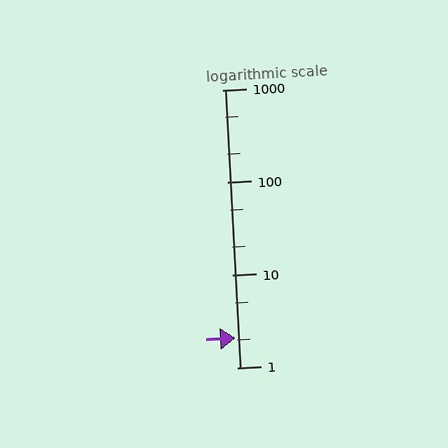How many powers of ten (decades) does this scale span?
The scale spans 3 decades, from 1 to 1000.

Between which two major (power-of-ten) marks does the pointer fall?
The pointer is between 1 and 10.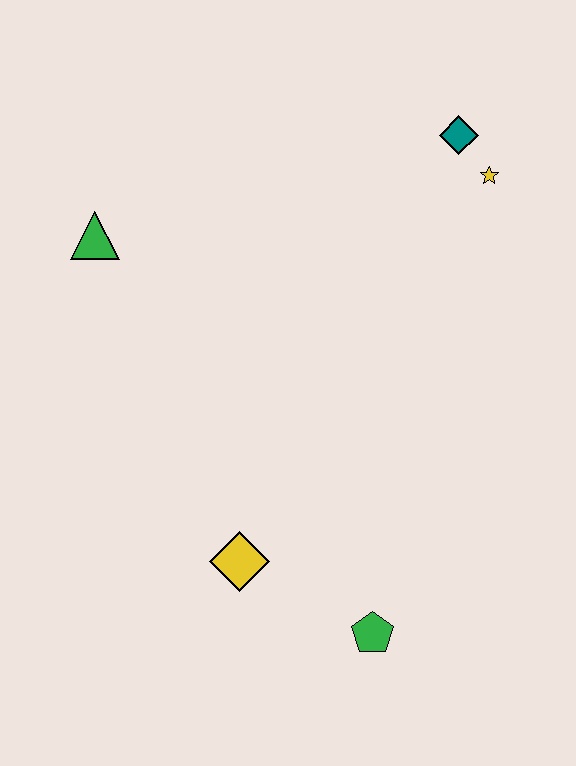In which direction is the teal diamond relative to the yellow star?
The teal diamond is above the yellow star.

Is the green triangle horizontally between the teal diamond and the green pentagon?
No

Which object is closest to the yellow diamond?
The green pentagon is closest to the yellow diamond.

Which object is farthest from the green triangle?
The green pentagon is farthest from the green triangle.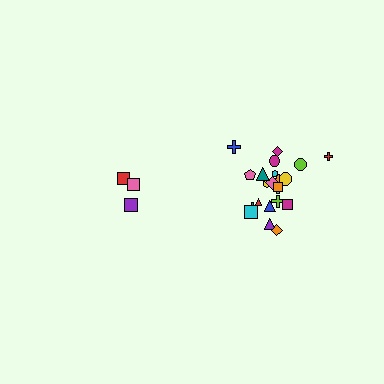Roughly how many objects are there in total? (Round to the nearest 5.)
Roughly 25 objects in total.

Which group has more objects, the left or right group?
The right group.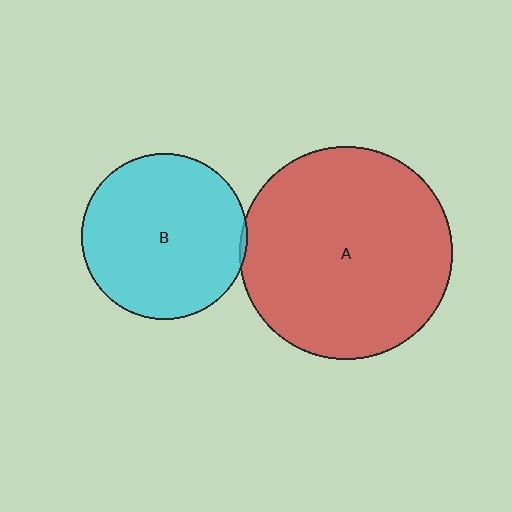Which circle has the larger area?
Circle A (red).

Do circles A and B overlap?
Yes.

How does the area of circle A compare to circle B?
Approximately 1.6 times.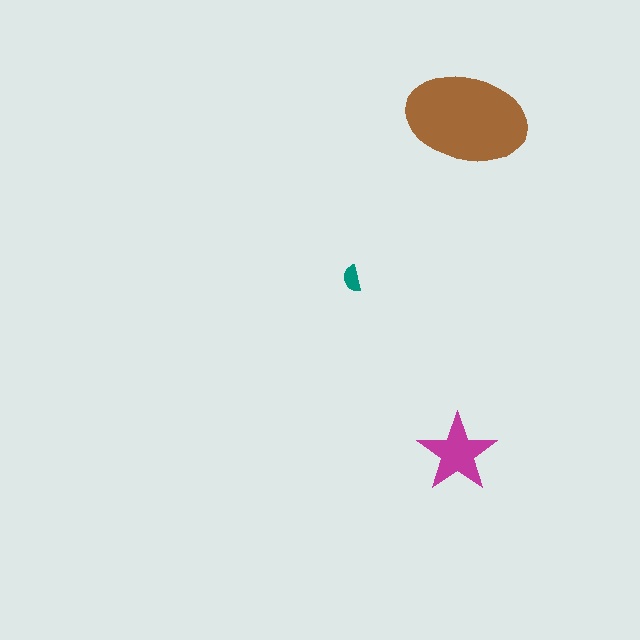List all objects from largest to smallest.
The brown ellipse, the magenta star, the teal semicircle.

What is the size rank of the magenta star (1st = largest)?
2nd.